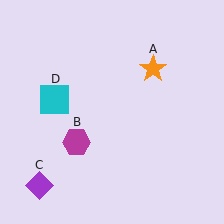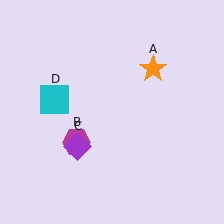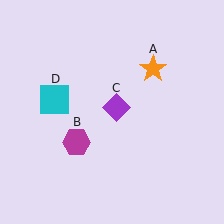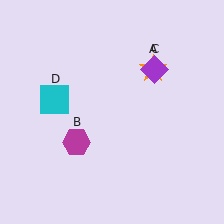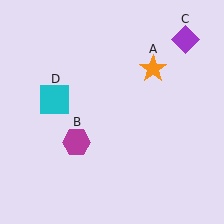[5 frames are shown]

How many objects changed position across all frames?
1 object changed position: purple diamond (object C).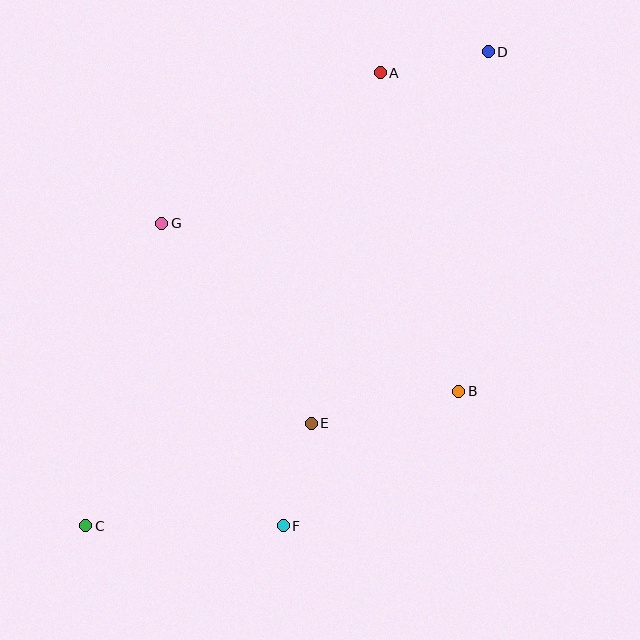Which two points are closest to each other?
Points E and F are closest to each other.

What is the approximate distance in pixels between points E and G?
The distance between E and G is approximately 250 pixels.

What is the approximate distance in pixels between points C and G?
The distance between C and G is approximately 312 pixels.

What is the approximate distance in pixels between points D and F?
The distance between D and F is approximately 516 pixels.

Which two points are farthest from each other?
Points C and D are farthest from each other.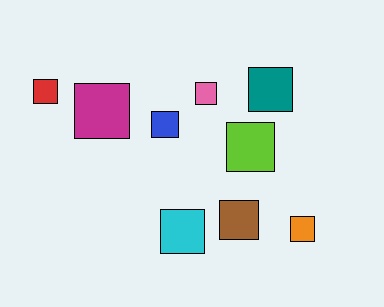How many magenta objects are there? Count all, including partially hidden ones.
There is 1 magenta object.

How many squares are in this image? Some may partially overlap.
There are 9 squares.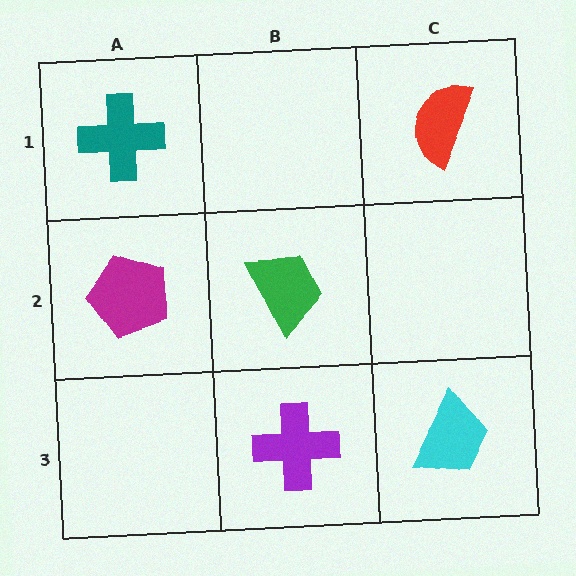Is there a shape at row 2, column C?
No, that cell is empty.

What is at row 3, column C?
A cyan trapezoid.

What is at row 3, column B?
A purple cross.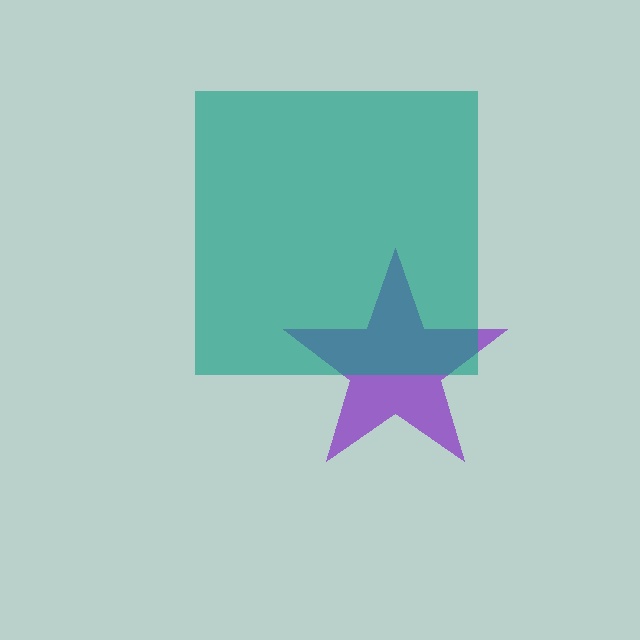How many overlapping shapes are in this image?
There are 2 overlapping shapes in the image.